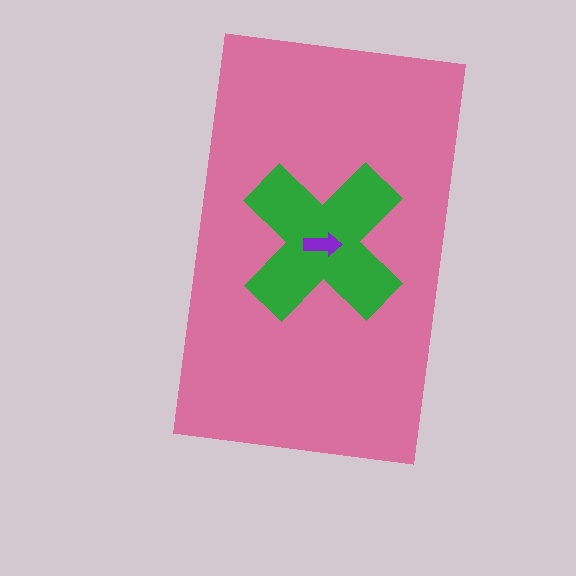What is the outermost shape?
The pink rectangle.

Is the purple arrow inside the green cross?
Yes.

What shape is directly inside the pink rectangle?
The green cross.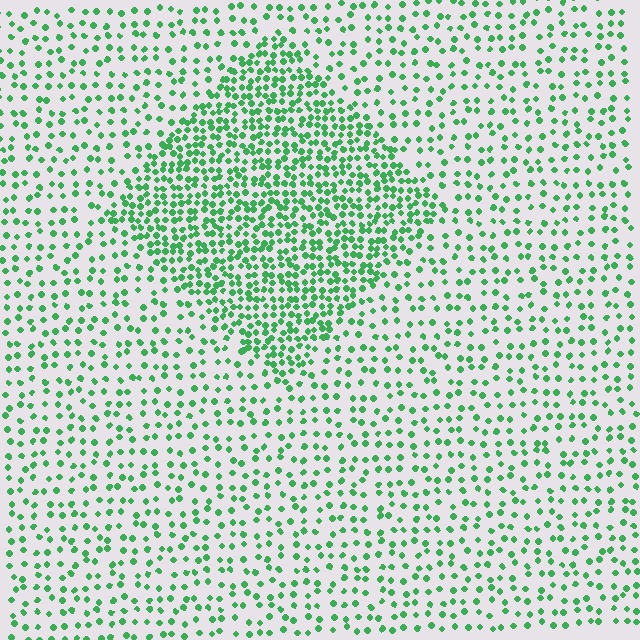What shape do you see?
I see a diamond.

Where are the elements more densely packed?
The elements are more densely packed inside the diamond boundary.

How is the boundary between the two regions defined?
The boundary is defined by a change in element density (approximately 2.2x ratio). All elements are the same color, size, and shape.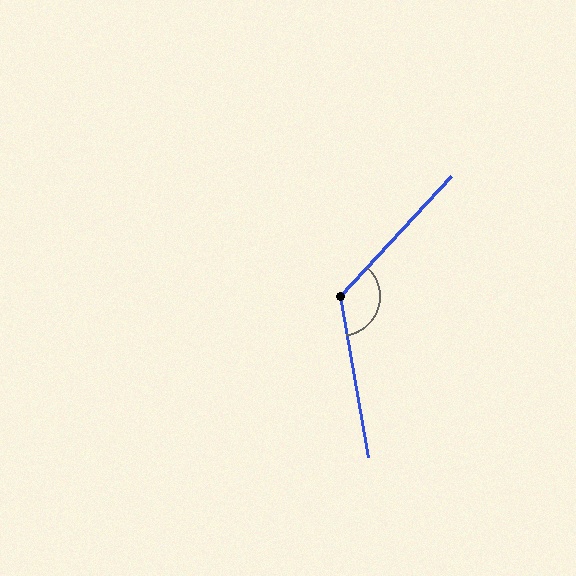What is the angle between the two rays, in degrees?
Approximately 127 degrees.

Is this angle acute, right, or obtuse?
It is obtuse.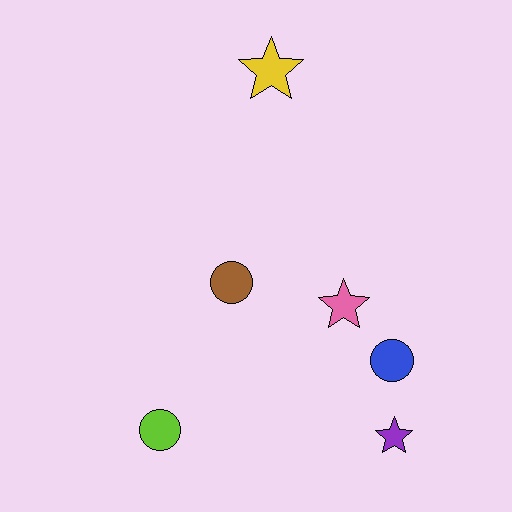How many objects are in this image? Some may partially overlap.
There are 6 objects.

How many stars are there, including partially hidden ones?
There are 3 stars.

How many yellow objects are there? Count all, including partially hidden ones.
There is 1 yellow object.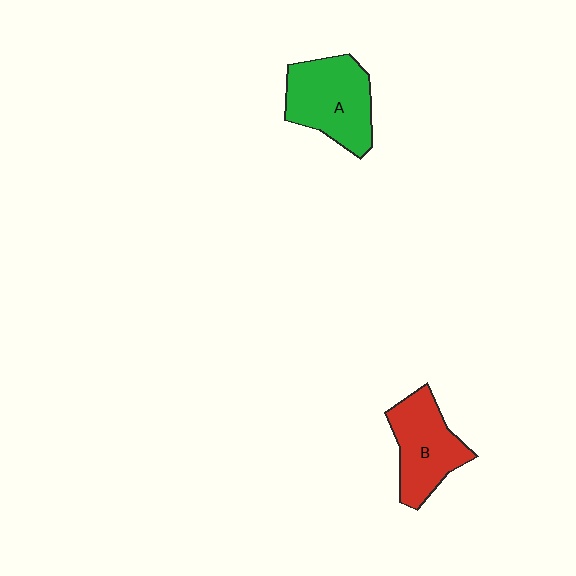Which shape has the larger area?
Shape A (green).